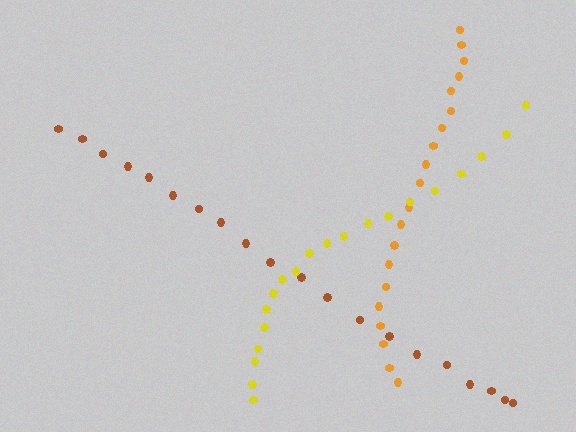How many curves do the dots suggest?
There are 3 distinct paths.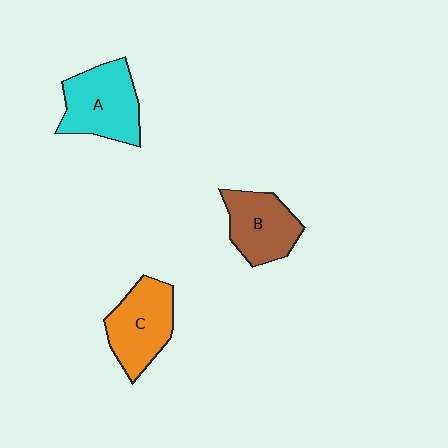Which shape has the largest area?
Shape A (cyan).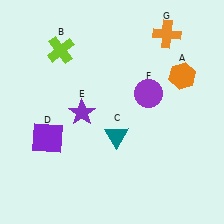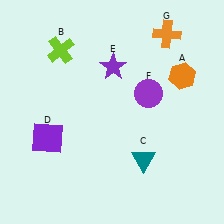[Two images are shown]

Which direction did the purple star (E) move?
The purple star (E) moved up.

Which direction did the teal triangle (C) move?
The teal triangle (C) moved right.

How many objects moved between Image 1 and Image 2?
2 objects moved between the two images.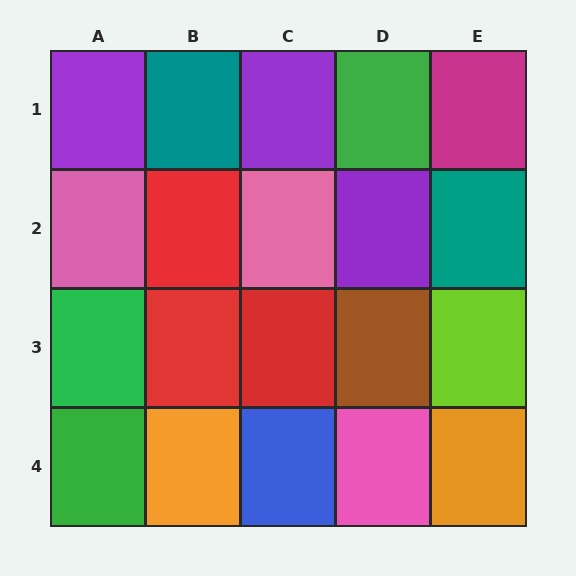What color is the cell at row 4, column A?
Green.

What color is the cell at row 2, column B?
Red.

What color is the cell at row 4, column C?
Blue.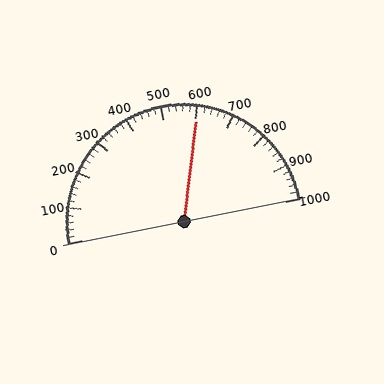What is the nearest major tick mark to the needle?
The nearest major tick mark is 600.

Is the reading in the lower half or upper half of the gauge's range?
The reading is in the upper half of the range (0 to 1000).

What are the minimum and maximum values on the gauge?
The gauge ranges from 0 to 1000.